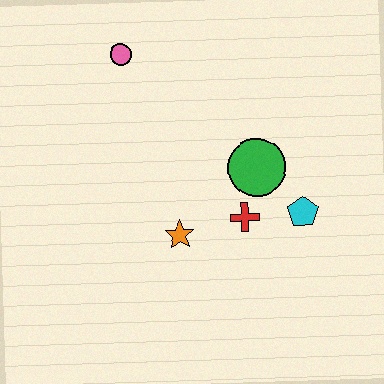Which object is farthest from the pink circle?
The cyan pentagon is farthest from the pink circle.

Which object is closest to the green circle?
The red cross is closest to the green circle.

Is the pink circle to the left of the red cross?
Yes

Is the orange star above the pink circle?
No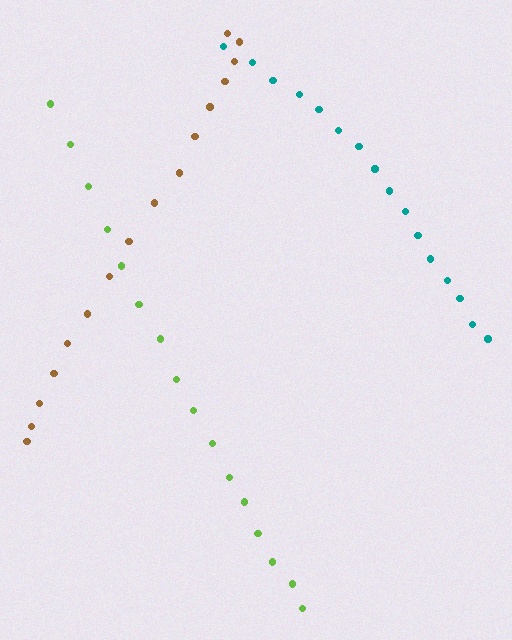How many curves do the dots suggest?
There are 3 distinct paths.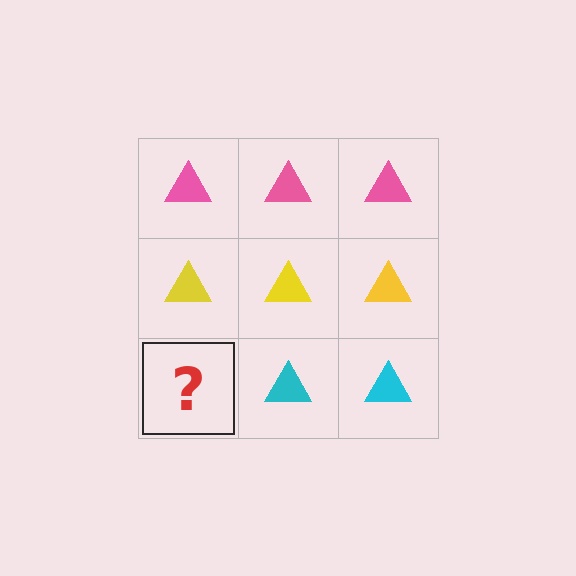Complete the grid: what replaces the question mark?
The question mark should be replaced with a cyan triangle.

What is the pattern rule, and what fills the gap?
The rule is that each row has a consistent color. The gap should be filled with a cyan triangle.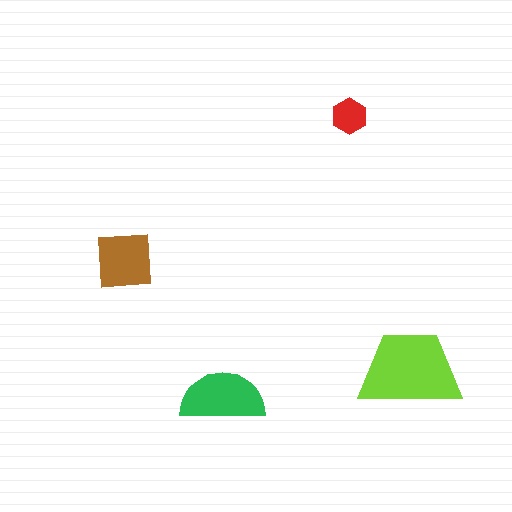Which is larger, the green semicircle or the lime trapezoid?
The lime trapezoid.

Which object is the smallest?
The red hexagon.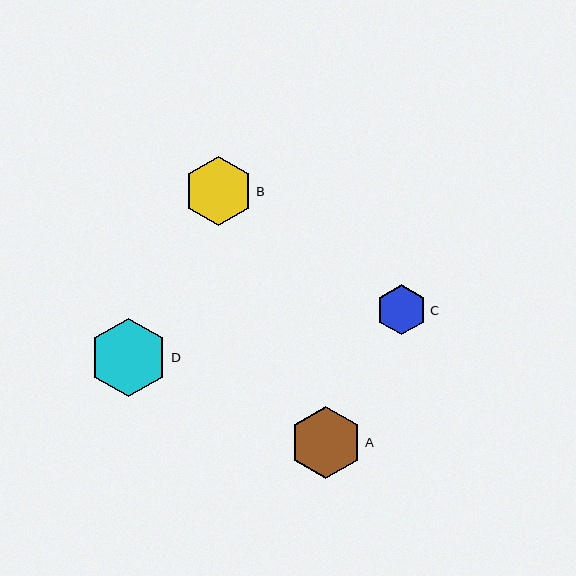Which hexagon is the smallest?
Hexagon C is the smallest with a size of approximately 50 pixels.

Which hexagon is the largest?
Hexagon D is the largest with a size of approximately 78 pixels.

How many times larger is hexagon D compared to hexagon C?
Hexagon D is approximately 1.6 times the size of hexagon C.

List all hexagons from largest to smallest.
From largest to smallest: D, A, B, C.